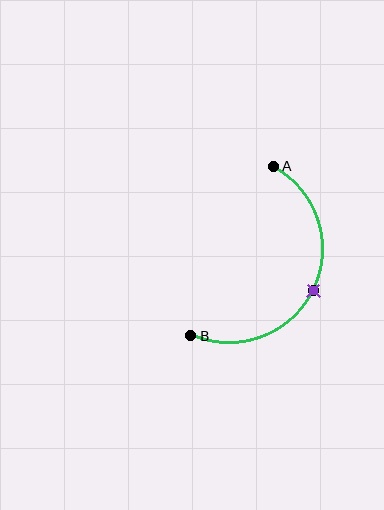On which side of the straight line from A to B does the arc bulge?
The arc bulges to the right of the straight line connecting A and B.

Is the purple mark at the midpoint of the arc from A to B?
Yes. The purple mark lies on the arc at equal arc-length from both A and B — it is the arc midpoint.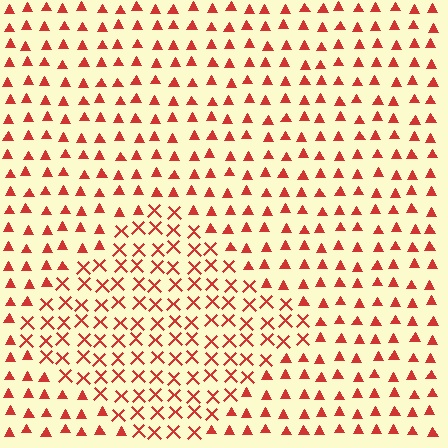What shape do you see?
I see a diamond.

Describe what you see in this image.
The image is filled with small red elements arranged in a uniform grid. A diamond-shaped region contains X marks, while the surrounding area contains triangles. The boundary is defined purely by the change in element shape.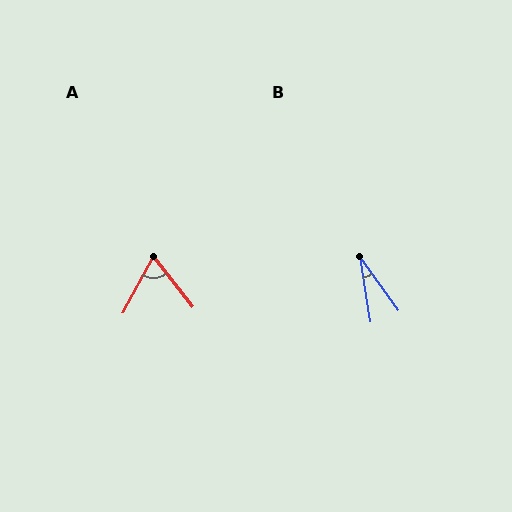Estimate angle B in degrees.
Approximately 27 degrees.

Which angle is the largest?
A, at approximately 67 degrees.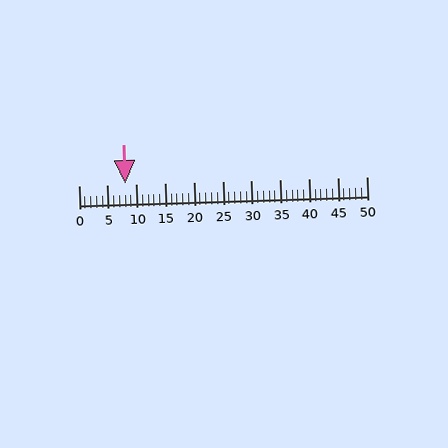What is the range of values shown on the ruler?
The ruler shows values from 0 to 50.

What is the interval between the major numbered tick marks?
The major tick marks are spaced 5 units apart.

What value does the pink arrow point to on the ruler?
The pink arrow points to approximately 8.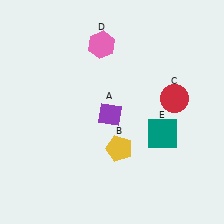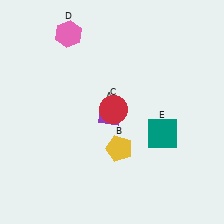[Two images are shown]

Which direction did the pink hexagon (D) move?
The pink hexagon (D) moved left.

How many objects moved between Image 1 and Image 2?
2 objects moved between the two images.